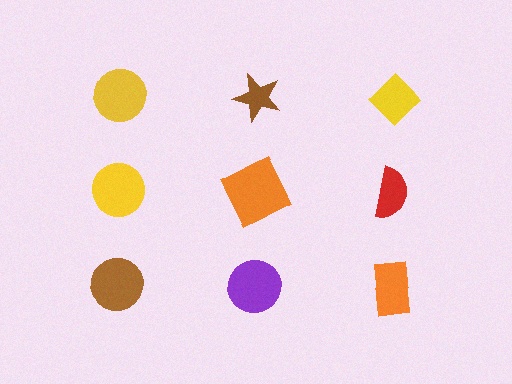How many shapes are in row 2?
3 shapes.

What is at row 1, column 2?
A brown star.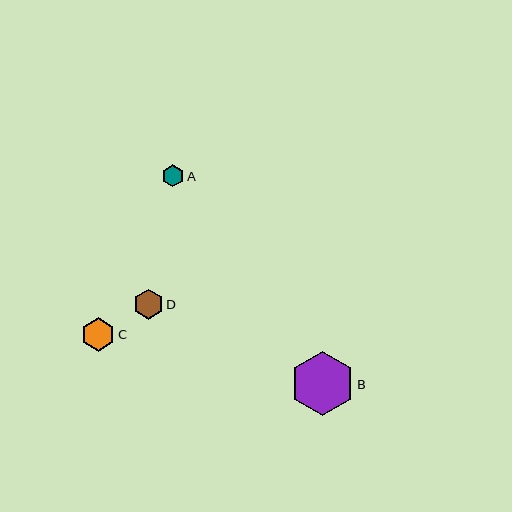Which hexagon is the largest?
Hexagon B is the largest with a size of approximately 64 pixels.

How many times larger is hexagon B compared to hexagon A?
Hexagon B is approximately 2.9 times the size of hexagon A.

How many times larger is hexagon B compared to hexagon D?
Hexagon B is approximately 2.1 times the size of hexagon D.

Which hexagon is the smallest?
Hexagon A is the smallest with a size of approximately 22 pixels.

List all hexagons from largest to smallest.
From largest to smallest: B, C, D, A.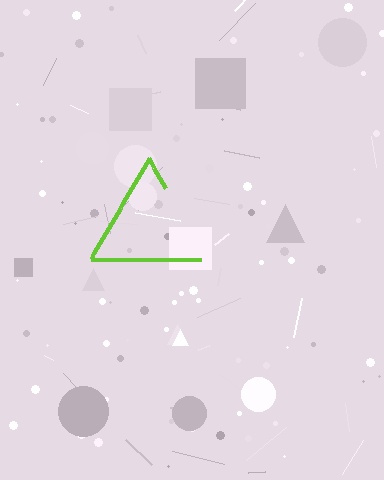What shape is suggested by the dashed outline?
The dashed outline suggests a triangle.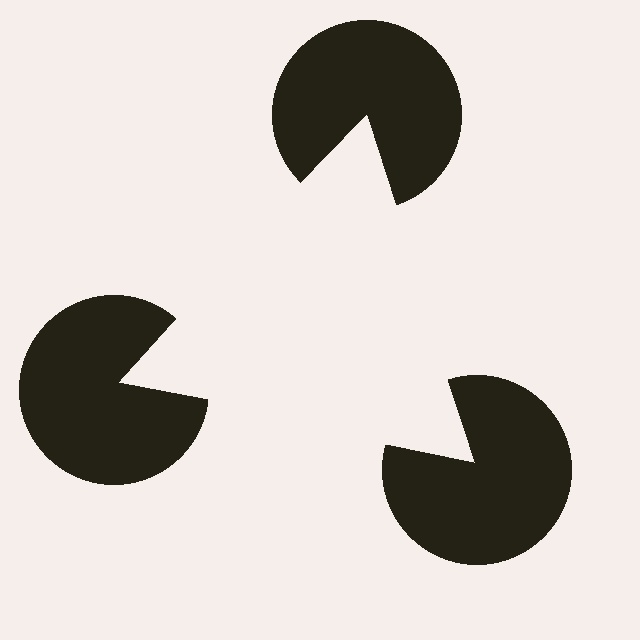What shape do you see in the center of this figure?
An illusory triangle — its edges are inferred from the aligned wedge cuts in the pac-man discs, not physically drawn.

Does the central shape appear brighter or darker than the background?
It typically appears slightly brighter than the background, even though no actual brightness change is drawn.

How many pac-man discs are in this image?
There are 3 — one at each vertex of the illusory triangle.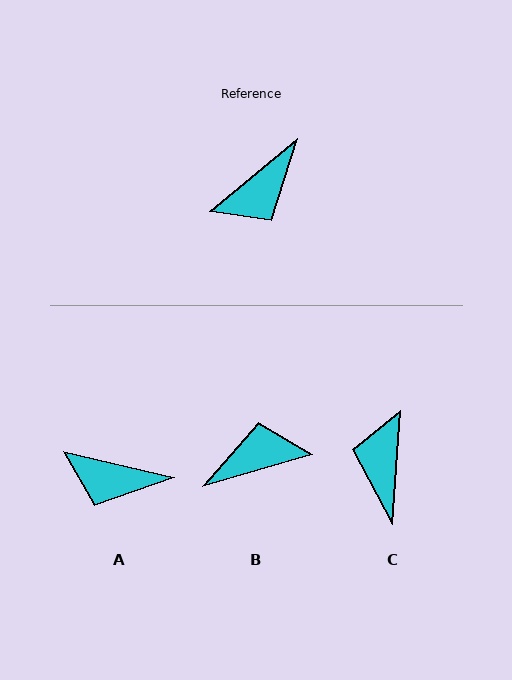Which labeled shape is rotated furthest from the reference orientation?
B, about 157 degrees away.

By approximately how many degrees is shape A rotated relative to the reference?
Approximately 53 degrees clockwise.